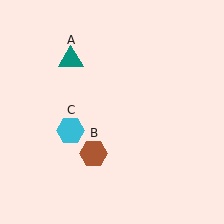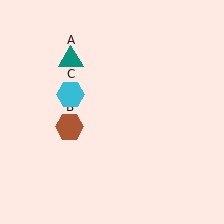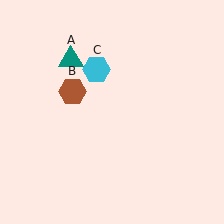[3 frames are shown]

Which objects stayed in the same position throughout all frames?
Teal triangle (object A) remained stationary.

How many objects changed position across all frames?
2 objects changed position: brown hexagon (object B), cyan hexagon (object C).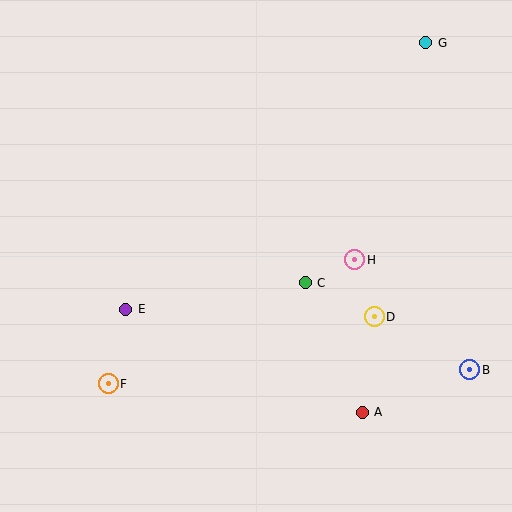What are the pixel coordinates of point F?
Point F is at (108, 384).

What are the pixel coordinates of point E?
Point E is at (126, 309).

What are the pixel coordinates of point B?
Point B is at (470, 370).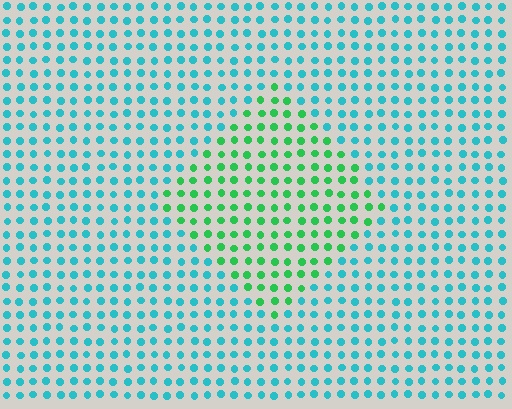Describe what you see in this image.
The image is filled with small cyan elements in a uniform arrangement. A diamond-shaped region is visible where the elements are tinted to a slightly different hue, forming a subtle color boundary.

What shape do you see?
I see a diamond.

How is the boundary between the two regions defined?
The boundary is defined purely by a slight shift in hue (about 48 degrees). Spacing, size, and orientation are identical on both sides.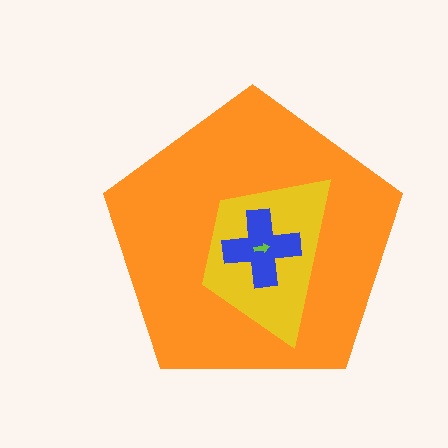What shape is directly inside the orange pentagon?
The yellow trapezoid.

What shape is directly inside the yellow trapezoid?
The blue cross.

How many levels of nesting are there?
4.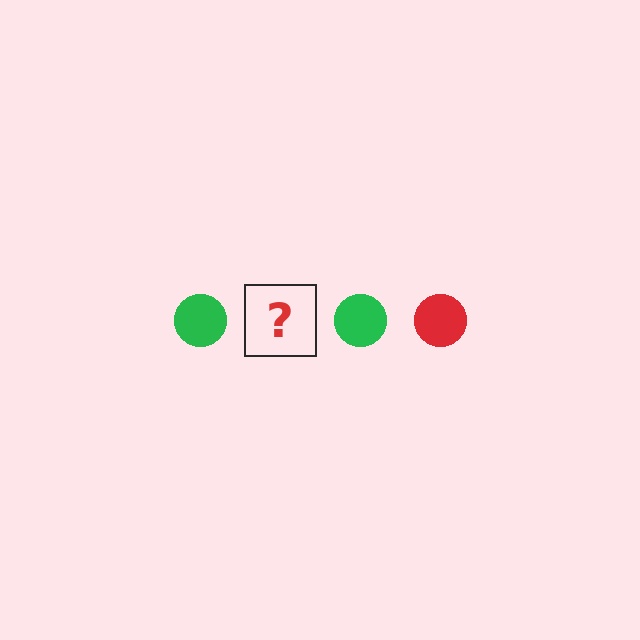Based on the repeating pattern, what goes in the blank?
The blank should be a red circle.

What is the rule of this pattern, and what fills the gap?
The rule is that the pattern cycles through green, red circles. The gap should be filled with a red circle.